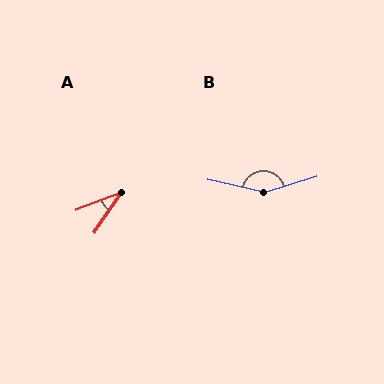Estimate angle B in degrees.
Approximately 150 degrees.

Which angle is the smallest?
A, at approximately 35 degrees.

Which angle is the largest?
B, at approximately 150 degrees.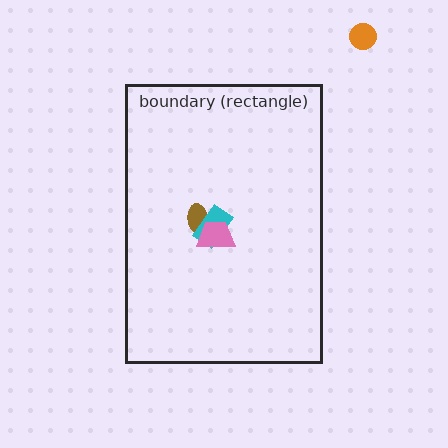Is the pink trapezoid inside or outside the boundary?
Inside.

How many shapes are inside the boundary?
3 inside, 1 outside.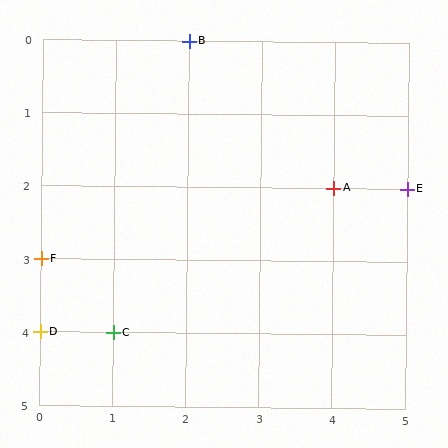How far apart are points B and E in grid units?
Points B and E are 3 columns and 2 rows apart (about 3.6 grid units diagonally).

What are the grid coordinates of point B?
Point B is at grid coordinates (2, 0).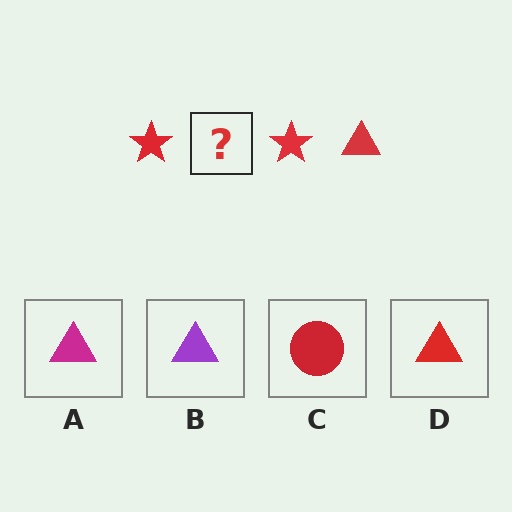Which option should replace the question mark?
Option D.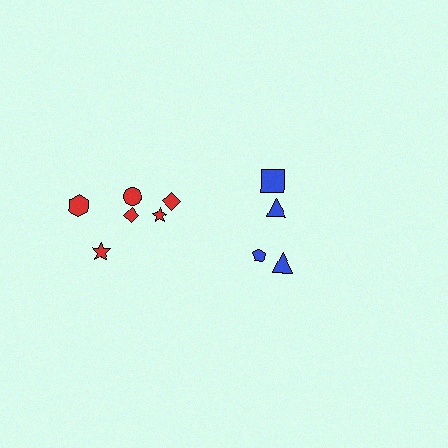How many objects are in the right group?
There are 4 objects.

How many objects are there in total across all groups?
There are 10 objects.